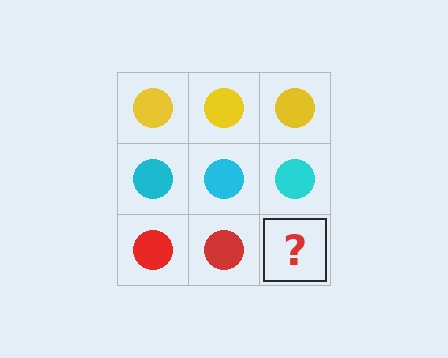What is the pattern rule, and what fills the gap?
The rule is that each row has a consistent color. The gap should be filled with a red circle.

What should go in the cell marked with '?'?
The missing cell should contain a red circle.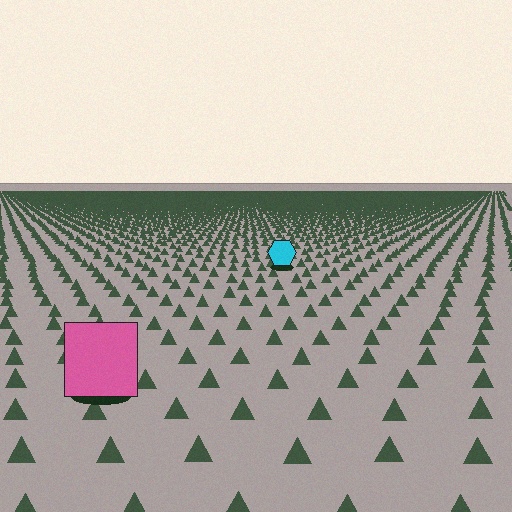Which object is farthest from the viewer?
The cyan hexagon is farthest from the viewer. It appears smaller and the ground texture around it is denser.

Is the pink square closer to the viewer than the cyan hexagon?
Yes. The pink square is closer — you can tell from the texture gradient: the ground texture is coarser near it.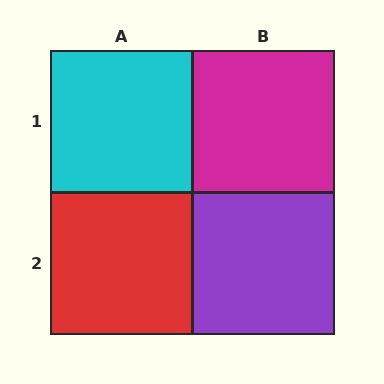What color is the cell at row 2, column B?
Purple.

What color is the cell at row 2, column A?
Red.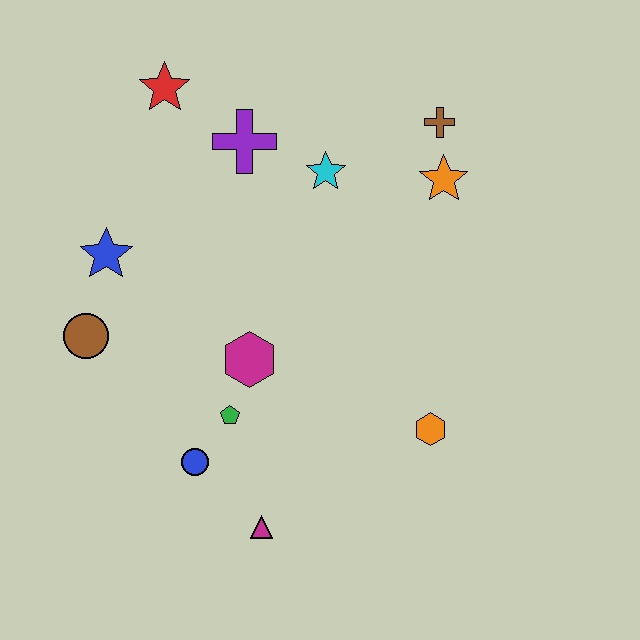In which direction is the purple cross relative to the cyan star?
The purple cross is to the left of the cyan star.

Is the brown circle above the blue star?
No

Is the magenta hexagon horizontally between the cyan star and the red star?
Yes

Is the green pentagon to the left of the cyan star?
Yes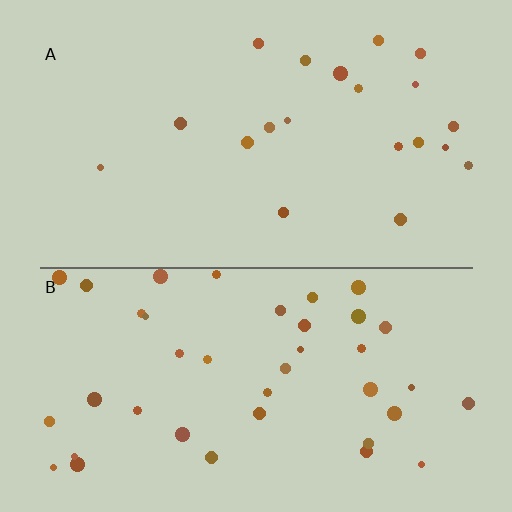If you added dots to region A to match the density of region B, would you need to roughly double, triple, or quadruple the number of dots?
Approximately double.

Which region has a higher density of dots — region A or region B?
B (the bottom).